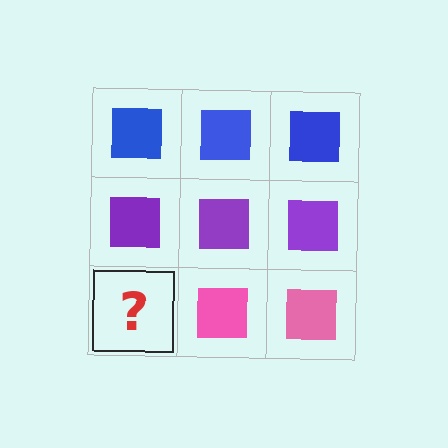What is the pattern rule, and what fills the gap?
The rule is that each row has a consistent color. The gap should be filled with a pink square.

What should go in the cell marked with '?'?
The missing cell should contain a pink square.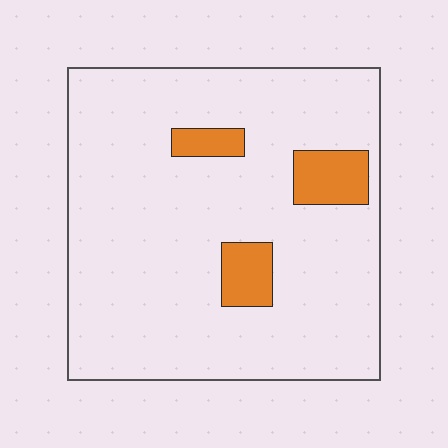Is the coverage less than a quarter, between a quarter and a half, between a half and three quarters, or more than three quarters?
Less than a quarter.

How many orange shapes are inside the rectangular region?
3.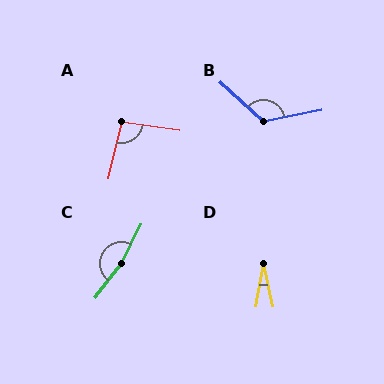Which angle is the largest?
C, at approximately 169 degrees.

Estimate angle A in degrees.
Approximately 95 degrees.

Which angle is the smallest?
D, at approximately 21 degrees.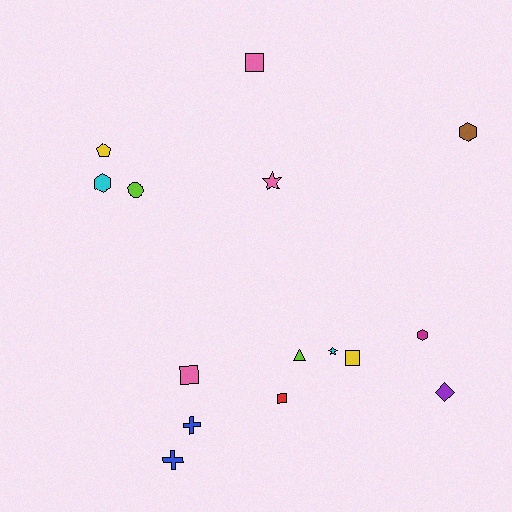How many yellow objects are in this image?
There are 2 yellow objects.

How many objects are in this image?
There are 15 objects.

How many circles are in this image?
There is 1 circle.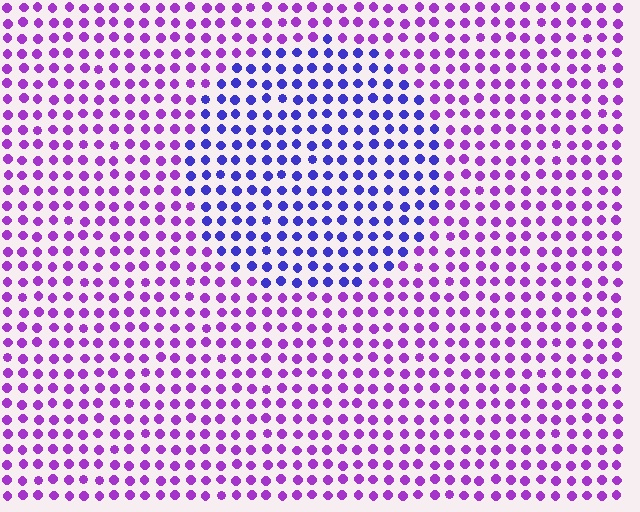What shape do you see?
I see a circle.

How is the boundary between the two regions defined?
The boundary is defined purely by a slight shift in hue (about 42 degrees). Spacing, size, and orientation are identical on both sides.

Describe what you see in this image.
The image is filled with small purple elements in a uniform arrangement. A circle-shaped region is visible where the elements are tinted to a slightly different hue, forming a subtle color boundary.